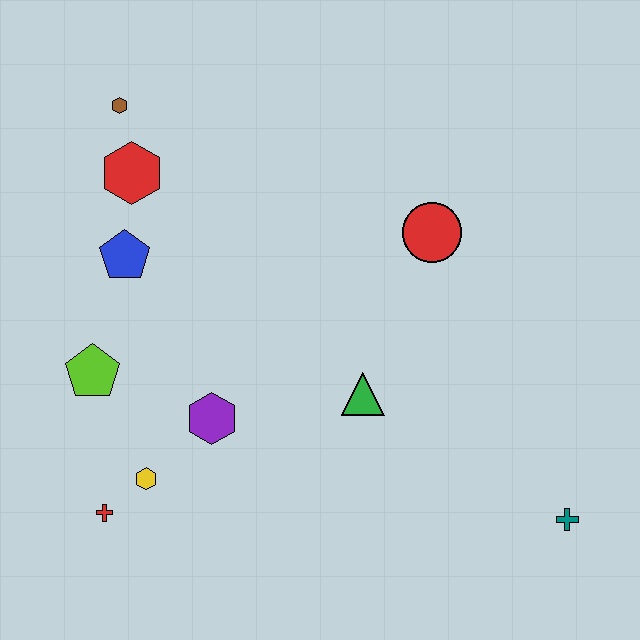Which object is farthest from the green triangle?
The brown hexagon is farthest from the green triangle.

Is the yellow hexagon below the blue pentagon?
Yes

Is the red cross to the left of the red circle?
Yes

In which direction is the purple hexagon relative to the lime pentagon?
The purple hexagon is to the right of the lime pentagon.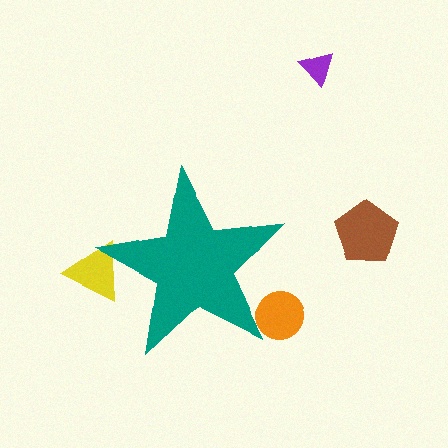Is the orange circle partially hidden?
Yes, the orange circle is partially hidden behind the teal star.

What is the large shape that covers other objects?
A teal star.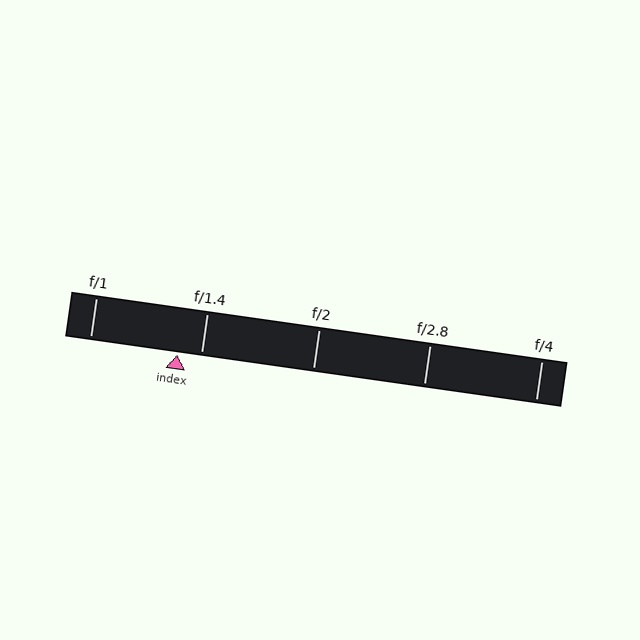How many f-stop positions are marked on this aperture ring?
There are 5 f-stop positions marked.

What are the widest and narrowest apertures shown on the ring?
The widest aperture shown is f/1 and the narrowest is f/4.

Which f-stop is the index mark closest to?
The index mark is closest to f/1.4.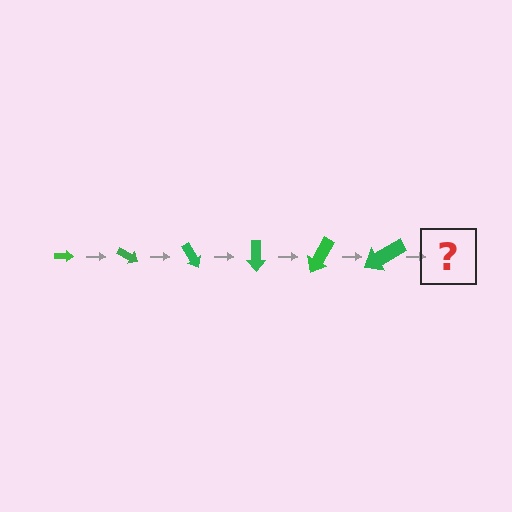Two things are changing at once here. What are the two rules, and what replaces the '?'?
The two rules are that the arrow grows larger each step and it rotates 30 degrees each step. The '?' should be an arrow, larger than the previous one and rotated 180 degrees from the start.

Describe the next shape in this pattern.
It should be an arrow, larger than the previous one and rotated 180 degrees from the start.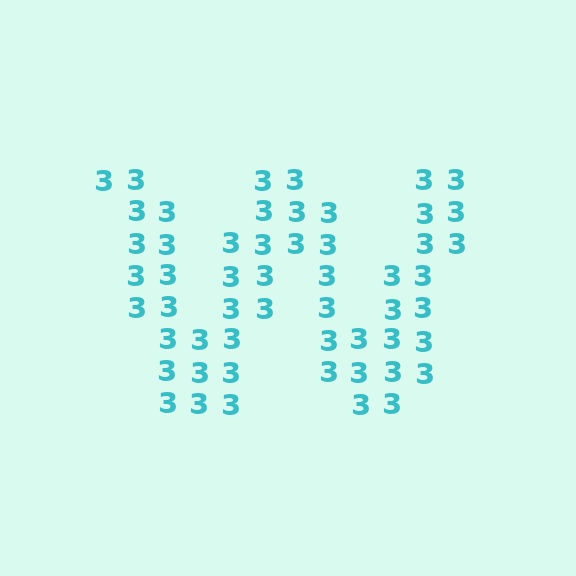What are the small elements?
The small elements are digit 3's.